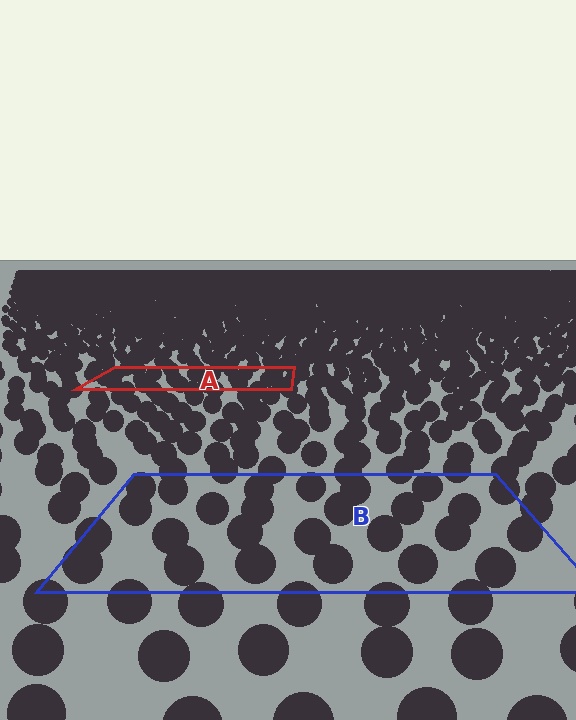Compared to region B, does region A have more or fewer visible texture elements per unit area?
Region A has more texture elements per unit area — they are packed more densely because it is farther away.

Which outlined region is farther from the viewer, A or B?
Region A is farther from the viewer — the texture elements inside it appear smaller and more densely packed.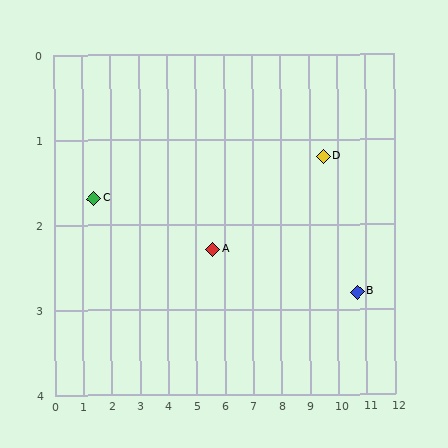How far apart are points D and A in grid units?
Points D and A are about 4.1 grid units apart.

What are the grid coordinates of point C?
Point C is at approximately (1.4, 1.7).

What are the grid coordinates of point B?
Point B is at approximately (10.7, 2.8).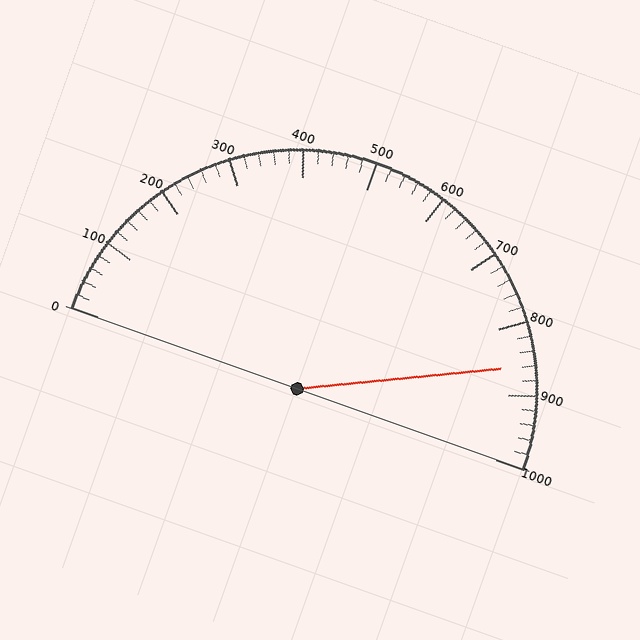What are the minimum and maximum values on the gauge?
The gauge ranges from 0 to 1000.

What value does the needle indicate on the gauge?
The needle indicates approximately 860.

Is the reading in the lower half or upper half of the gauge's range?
The reading is in the upper half of the range (0 to 1000).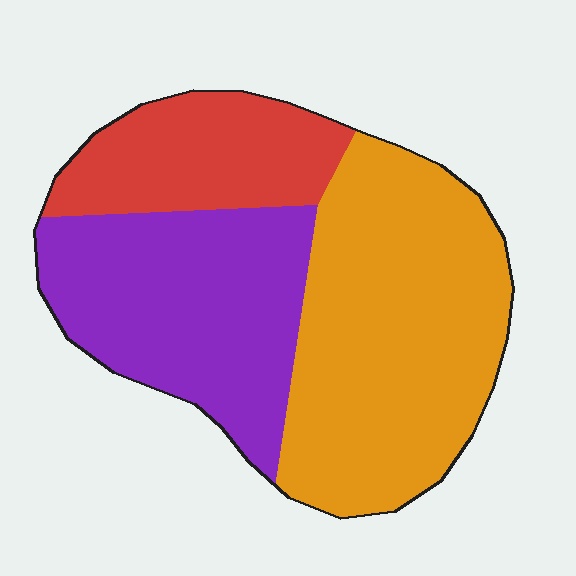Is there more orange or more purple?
Orange.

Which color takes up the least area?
Red, at roughly 20%.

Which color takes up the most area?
Orange, at roughly 45%.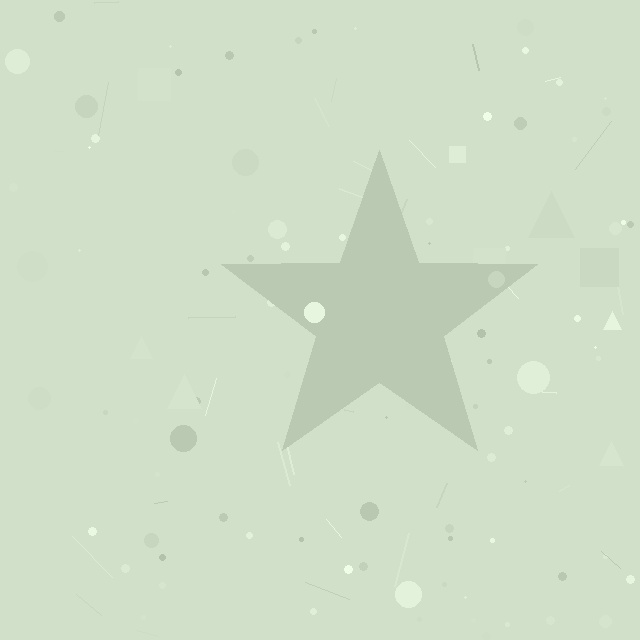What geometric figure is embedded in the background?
A star is embedded in the background.